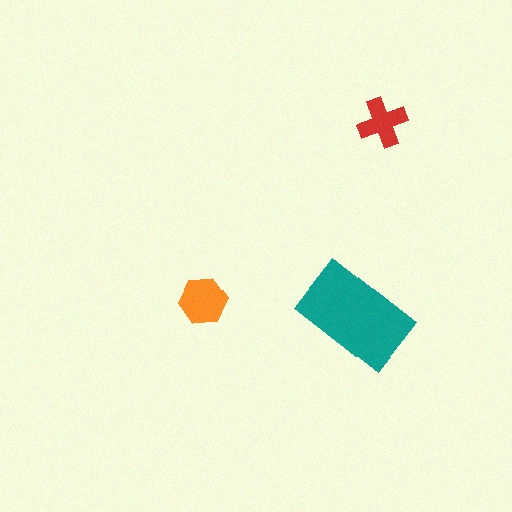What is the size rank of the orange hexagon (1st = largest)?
2nd.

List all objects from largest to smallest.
The teal rectangle, the orange hexagon, the red cross.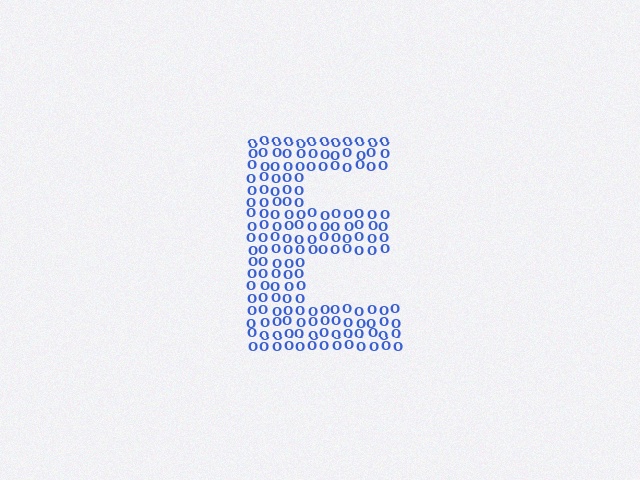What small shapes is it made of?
It is made of small letter O's.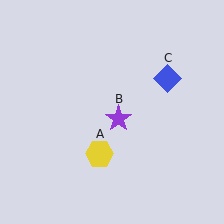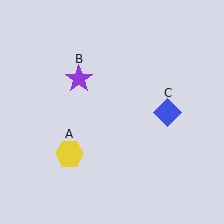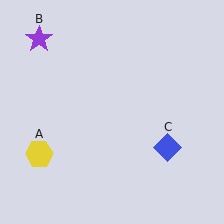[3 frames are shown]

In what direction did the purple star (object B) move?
The purple star (object B) moved up and to the left.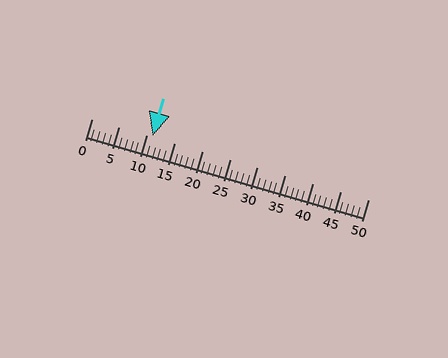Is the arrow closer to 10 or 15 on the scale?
The arrow is closer to 10.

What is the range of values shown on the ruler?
The ruler shows values from 0 to 50.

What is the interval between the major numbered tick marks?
The major tick marks are spaced 5 units apart.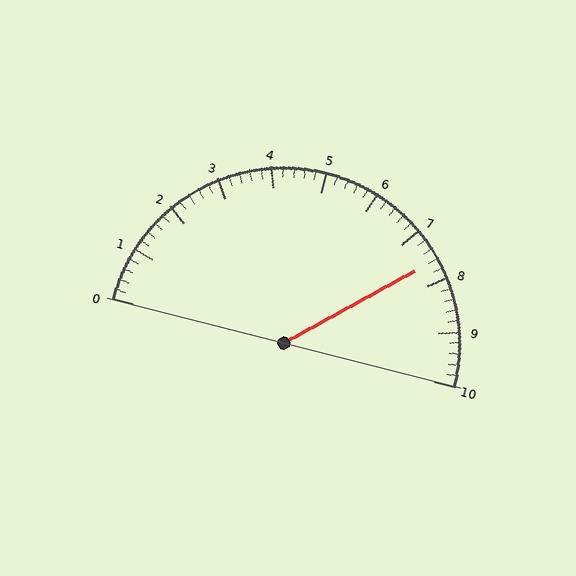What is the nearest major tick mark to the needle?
The nearest major tick mark is 8.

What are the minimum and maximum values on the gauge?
The gauge ranges from 0 to 10.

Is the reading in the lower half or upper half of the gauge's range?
The reading is in the upper half of the range (0 to 10).